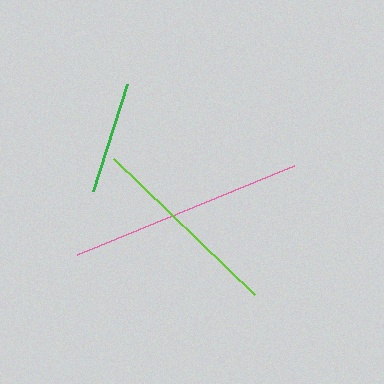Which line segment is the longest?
The pink line is the longest at approximately 235 pixels.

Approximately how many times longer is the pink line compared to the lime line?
The pink line is approximately 1.2 times the length of the lime line.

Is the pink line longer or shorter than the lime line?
The pink line is longer than the lime line.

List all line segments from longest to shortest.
From longest to shortest: pink, lime, green.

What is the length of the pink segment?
The pink segment is approximately 235 pixels long.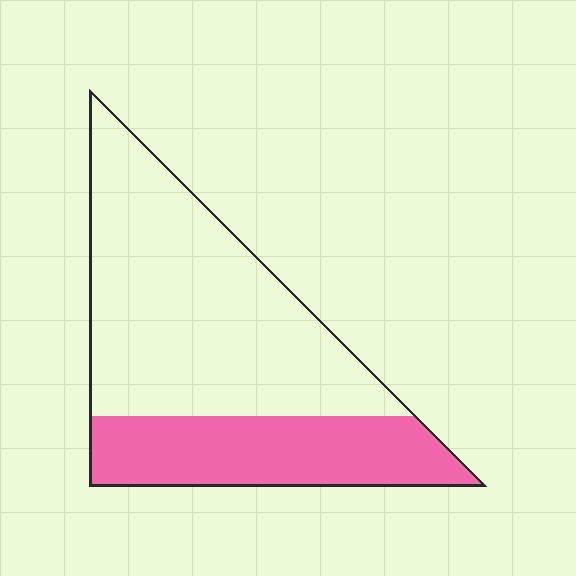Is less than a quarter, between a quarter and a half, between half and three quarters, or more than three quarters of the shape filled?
Between a quarter and a half.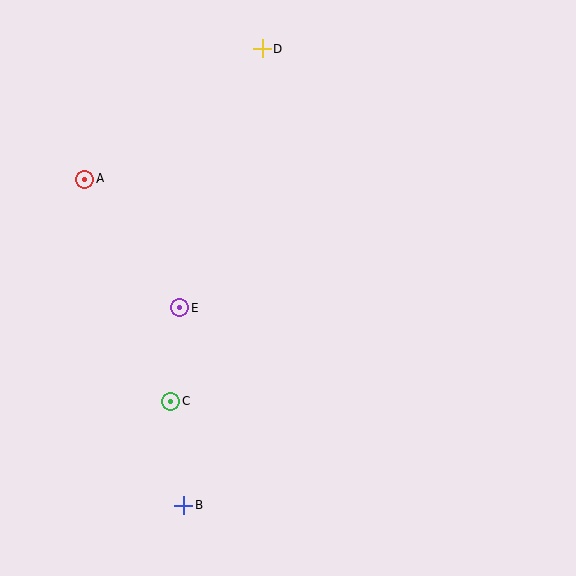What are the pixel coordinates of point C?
Point C is at (170, 401).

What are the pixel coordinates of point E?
Point E is at (180, 308).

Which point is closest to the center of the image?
Point E at (180, 308) is closest to the center.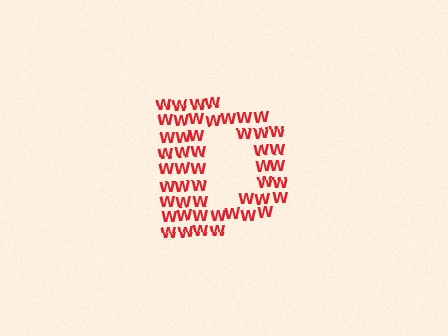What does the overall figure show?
The overall figure shows the letter D.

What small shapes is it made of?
It is made of small letter W's.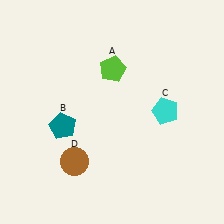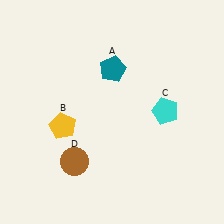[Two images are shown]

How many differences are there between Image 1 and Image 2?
There are 2 differences between the two images.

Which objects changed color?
A changed from lime to teal. B changed from teal to yellow.